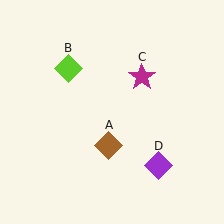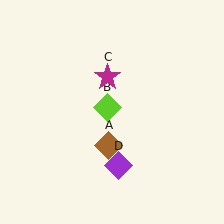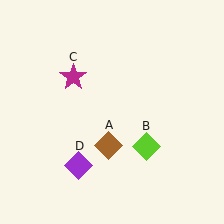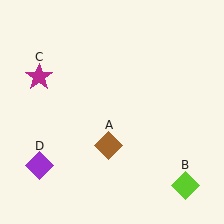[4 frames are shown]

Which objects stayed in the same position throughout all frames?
Brown diamond (object A) remained stationary.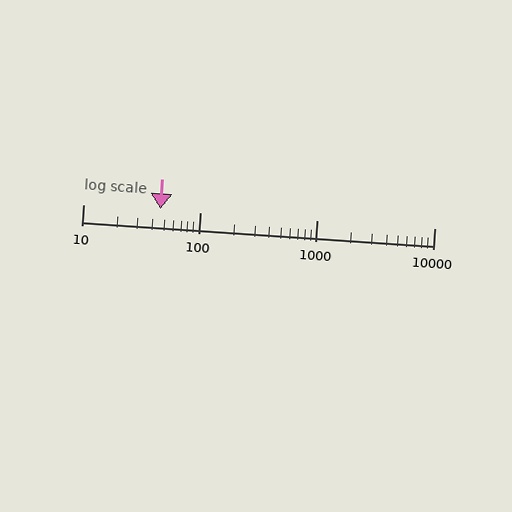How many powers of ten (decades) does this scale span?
The scale spans 3 decades, from 10 to 10000.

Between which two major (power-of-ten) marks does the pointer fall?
The pointer is between 10 and 100.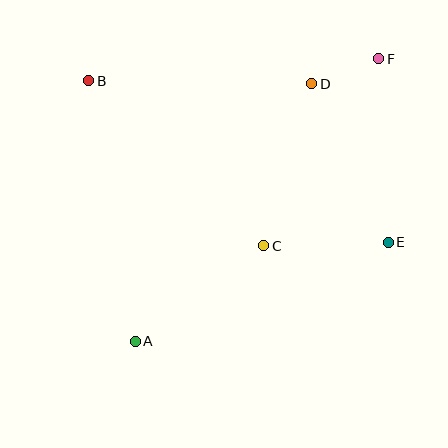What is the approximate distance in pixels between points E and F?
The distance between E and F is approximately 184 pixels.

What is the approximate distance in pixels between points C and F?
The distance between C and F is approximately 220 pixels.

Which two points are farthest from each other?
Points A and F are farthest from each other.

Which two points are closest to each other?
Points D and F are closest to each other.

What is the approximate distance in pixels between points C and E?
The distance between C and E is approximately 125 pixels.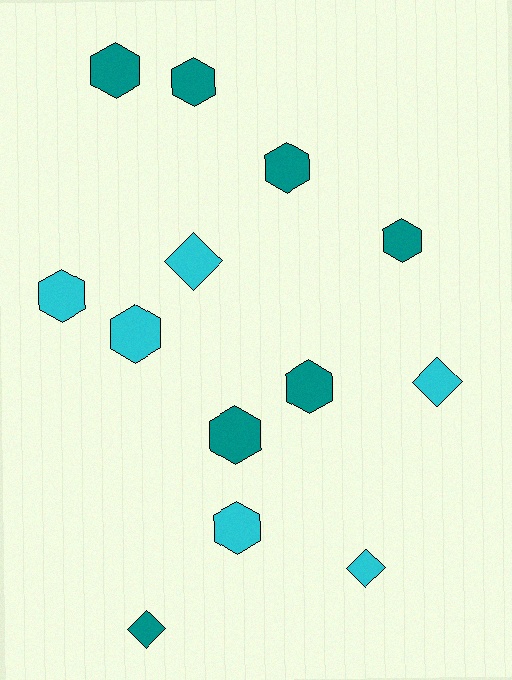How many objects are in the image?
There are 13 objects.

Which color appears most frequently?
Teal, with 7 objects.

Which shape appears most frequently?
Hexagon, with 9 objects.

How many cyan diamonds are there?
There are 3 cyan diamonds.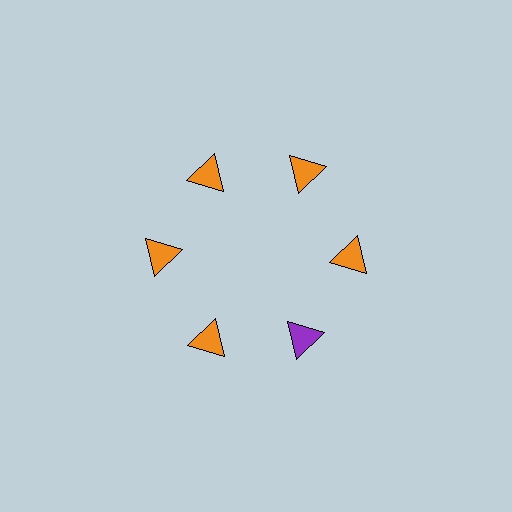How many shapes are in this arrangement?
There are 6 shapes arranged in a ring pattern.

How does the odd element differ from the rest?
It has a different color: purple instead of orange.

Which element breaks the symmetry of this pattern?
The purple triangle at roughly the 5 o'clock position breaks the symmetry. All other shapes are orange triangles.